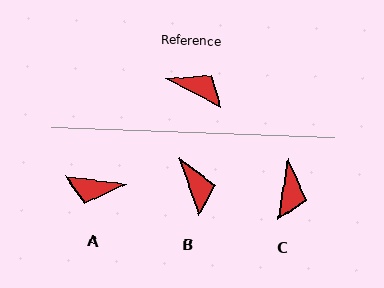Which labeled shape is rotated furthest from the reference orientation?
A, about 160 degrees away.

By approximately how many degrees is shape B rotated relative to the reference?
Approximately 43 degrees clockwise.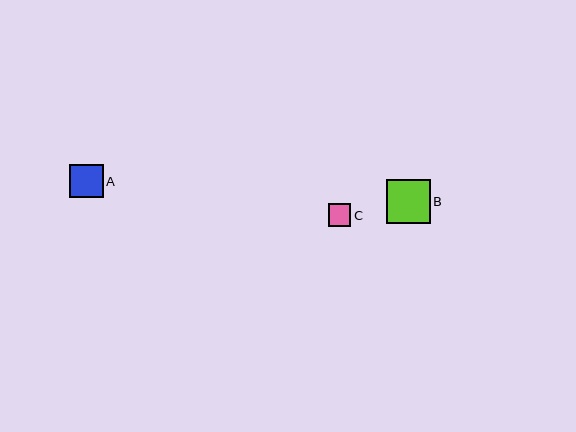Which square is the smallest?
Square C is the smallest with a size of approximately 22 pixels.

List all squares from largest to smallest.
From largest to smallest: B, A, C.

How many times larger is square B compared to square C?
Square B is approximately 2.0 times the size of square C.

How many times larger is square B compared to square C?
Square B is approximately 2.0 times the size of square C.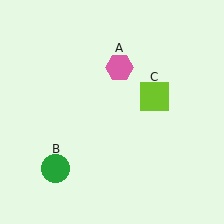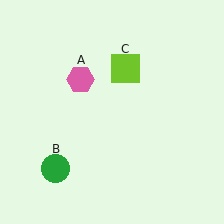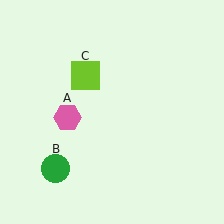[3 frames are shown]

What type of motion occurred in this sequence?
The pink hexagon (object A), lime square (object C) rotated counterclockwise around the center of the scene.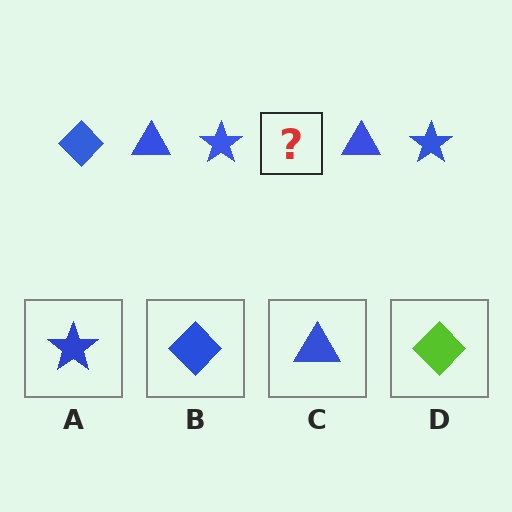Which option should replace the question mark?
Option B.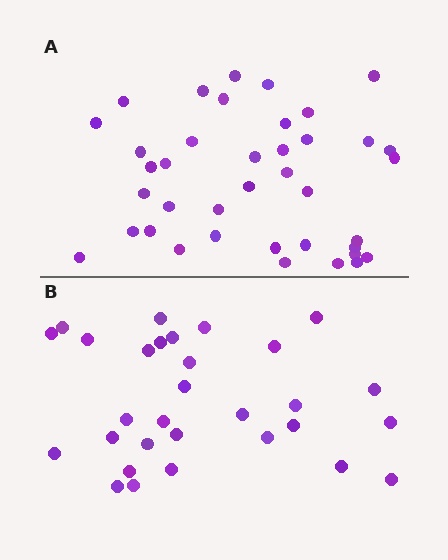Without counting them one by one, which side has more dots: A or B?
Region A (the top region) has more dots.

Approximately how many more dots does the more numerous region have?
Region A has roughly 8 or so more dots than region B.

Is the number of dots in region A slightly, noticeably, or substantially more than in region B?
Region A has noticeably more, but not dramatically so. The ratio is roughly 1.3 to 1.